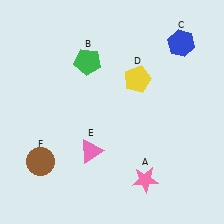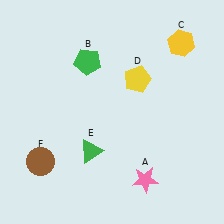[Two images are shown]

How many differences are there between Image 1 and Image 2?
There are 2 differences between the two images.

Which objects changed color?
C changed from blue to yellow. E changed from pink to green.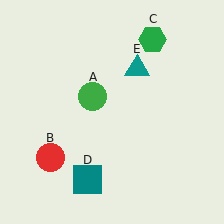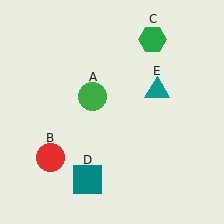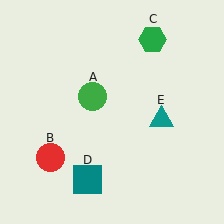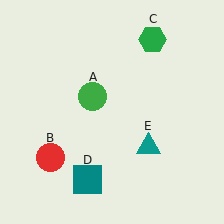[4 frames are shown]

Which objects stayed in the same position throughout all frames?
Green circle (object A) and red circle (object B) and green hexagon (object C) and teal square (object D) remained stationary.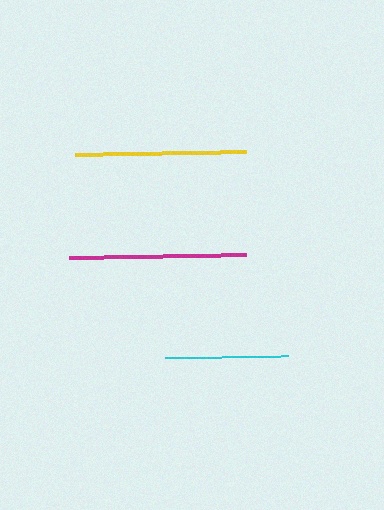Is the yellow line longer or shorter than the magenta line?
The magenta line is longer than the yellow line.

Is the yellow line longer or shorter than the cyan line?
The yellow line is longer than the cyan line.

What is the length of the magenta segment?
The magenta segment is approximately 177 pixels long.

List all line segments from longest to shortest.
From longest to shortest: magenta, yellow, cyan.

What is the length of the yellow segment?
The yellow segment is approximately 170 pixels long.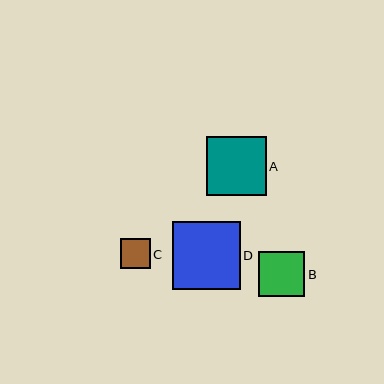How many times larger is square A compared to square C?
Square A is approximately 2.0 times the size of square C.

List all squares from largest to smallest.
From largest to smallest: D, A, B, C.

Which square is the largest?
Square D is the largest with a size of approximately 68 pixels.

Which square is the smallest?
Square C is the smallest with a size of approximately 30 pixels.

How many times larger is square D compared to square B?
Square D is approximately 1.5 times the size of square B.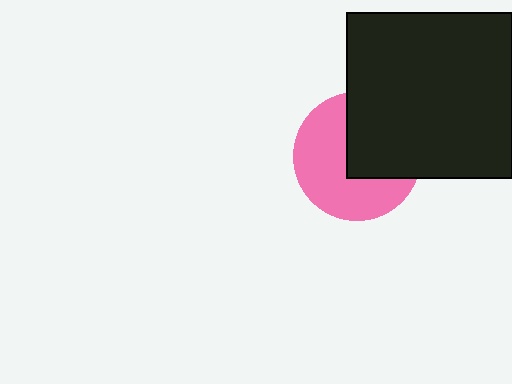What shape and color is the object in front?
The object in front is a black square.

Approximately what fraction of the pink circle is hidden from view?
Roughly 44% of the pink circle is hidden behind the black square.